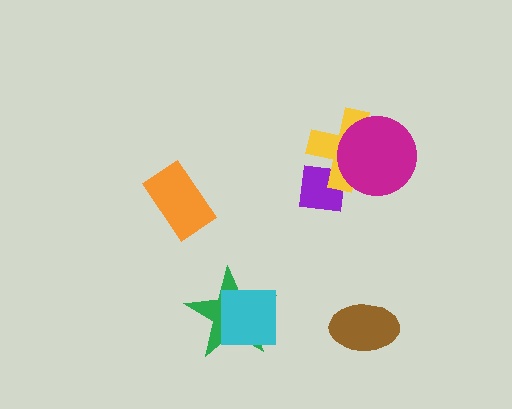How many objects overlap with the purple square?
1 object overlaps with the purple square.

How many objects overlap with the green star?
1 object overlaps with the green star.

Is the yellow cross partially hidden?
Yes, it is partially covered by another shape.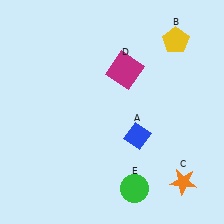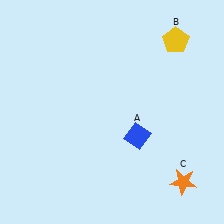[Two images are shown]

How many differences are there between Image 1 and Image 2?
There are 2 differences between the two images.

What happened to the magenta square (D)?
The magenta square (D) was removed in Image 2. It was in the top-right area of Image 1.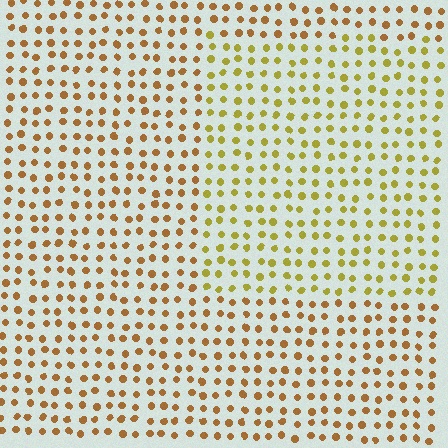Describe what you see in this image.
The image is filled with small brown elements in a uniform arrangement. A rectangle-shaped region is visible where the elements are tinted to a slightly different hue, forming a subtle color boundary.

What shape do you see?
I see a rectangle.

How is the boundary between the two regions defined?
The boundary is defined purely by a slight shift in hue (about 29 degrees). Spacing, size, and orientation are identical on both sides.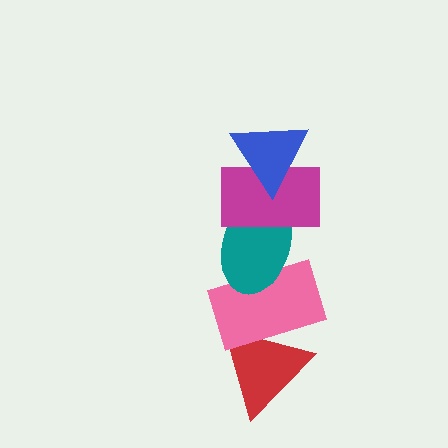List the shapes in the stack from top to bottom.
From top to bottom: the blue triangle, the magenta rectangle, the teal ellipse, the pink rectangle, the red triangle.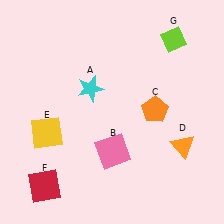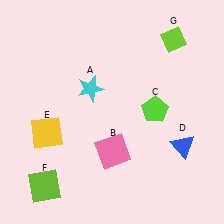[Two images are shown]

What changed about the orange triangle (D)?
In Image 1, D is orange. In Image 2, it changed to blue.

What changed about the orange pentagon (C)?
In Image 1, C is orange. In Image 2, it changed to lime.